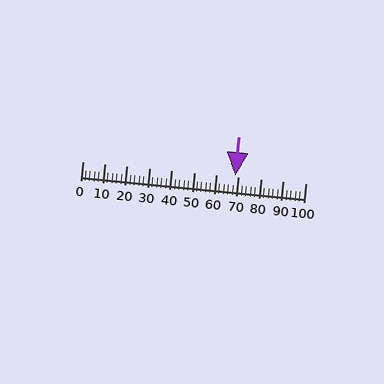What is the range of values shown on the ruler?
The ruler shows values from 0 to 100.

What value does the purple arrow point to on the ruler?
The purple arrow points to approximately 69.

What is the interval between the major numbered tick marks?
The major tick marks are spaced 10 units apart.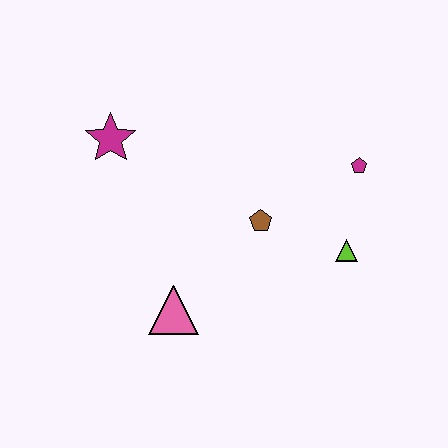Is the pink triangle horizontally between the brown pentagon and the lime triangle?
No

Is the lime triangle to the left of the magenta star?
No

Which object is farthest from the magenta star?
The lime triangle is farthest from the magenta star.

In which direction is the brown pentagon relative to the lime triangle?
The brown pentagon is to the left of the lime triangle.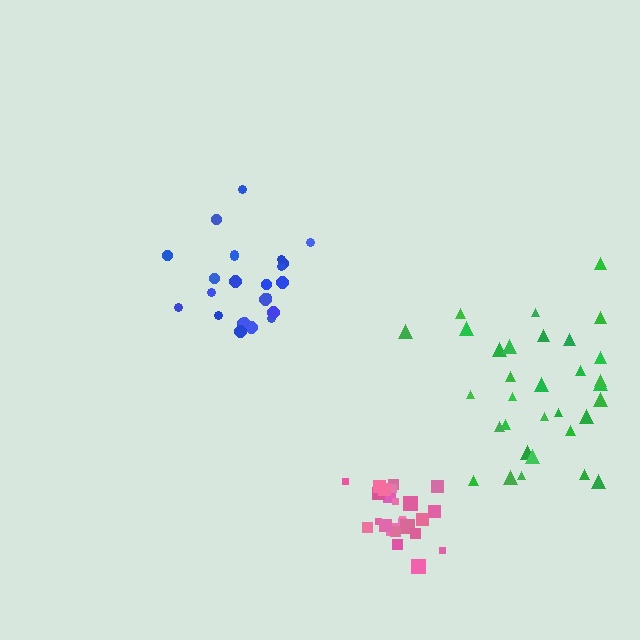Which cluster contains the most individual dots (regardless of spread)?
Green (33).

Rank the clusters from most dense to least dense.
pink, blue, green.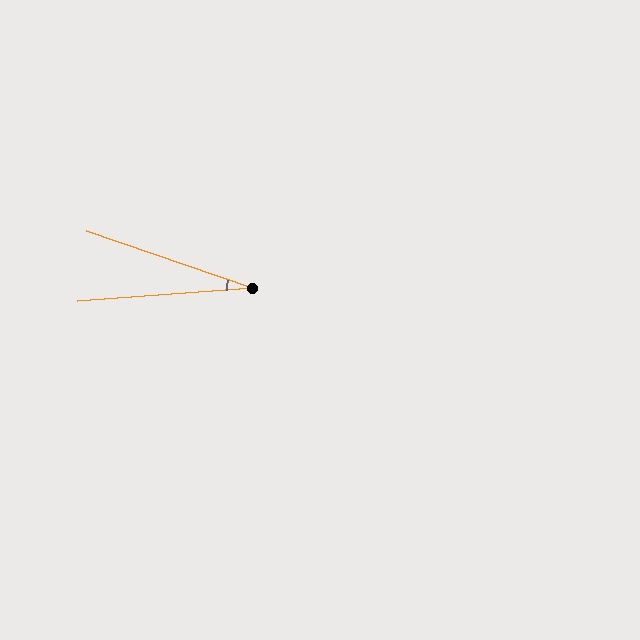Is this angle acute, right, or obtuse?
It is acute.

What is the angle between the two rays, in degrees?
Approximately 23 degrees.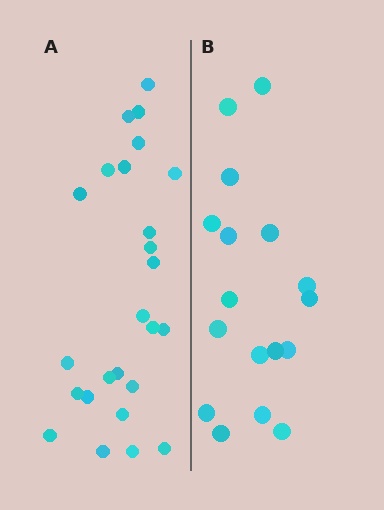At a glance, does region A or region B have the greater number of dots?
Region A (the left region) has more dots.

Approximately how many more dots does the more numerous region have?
Region A has roughly 8 or so more dots than region B.